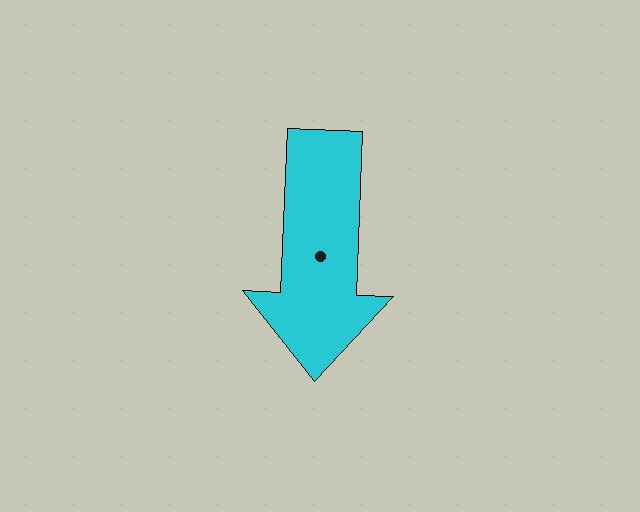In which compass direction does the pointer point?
South.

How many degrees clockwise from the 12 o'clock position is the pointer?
Approximately 182 degrees.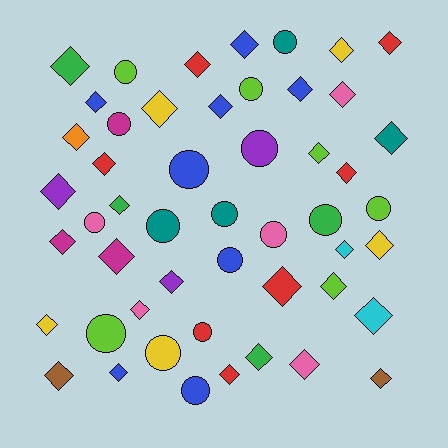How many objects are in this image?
There are 50 objects.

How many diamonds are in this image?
There are 33 diamonds.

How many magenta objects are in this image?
There are 3 magenta objects.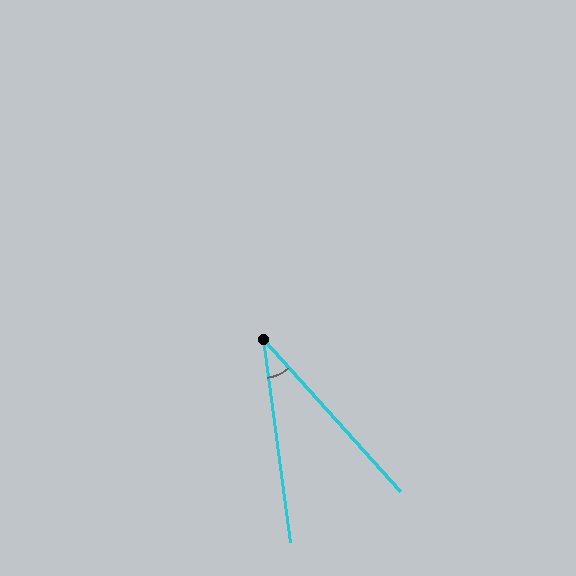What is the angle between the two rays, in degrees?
Approximately 35 degrees.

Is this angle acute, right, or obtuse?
It is acute.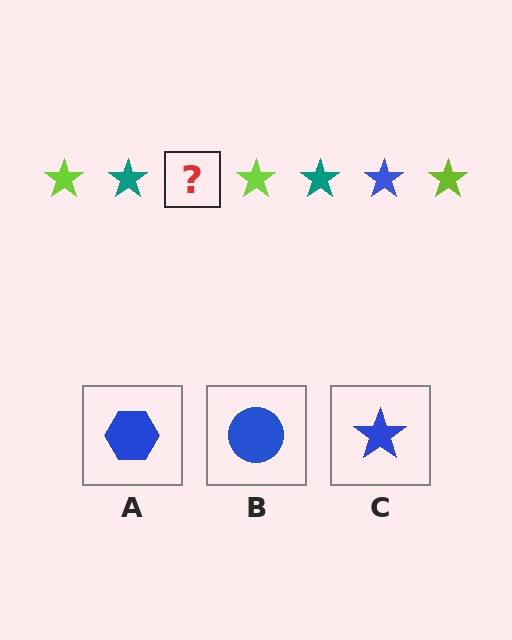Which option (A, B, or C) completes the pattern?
C.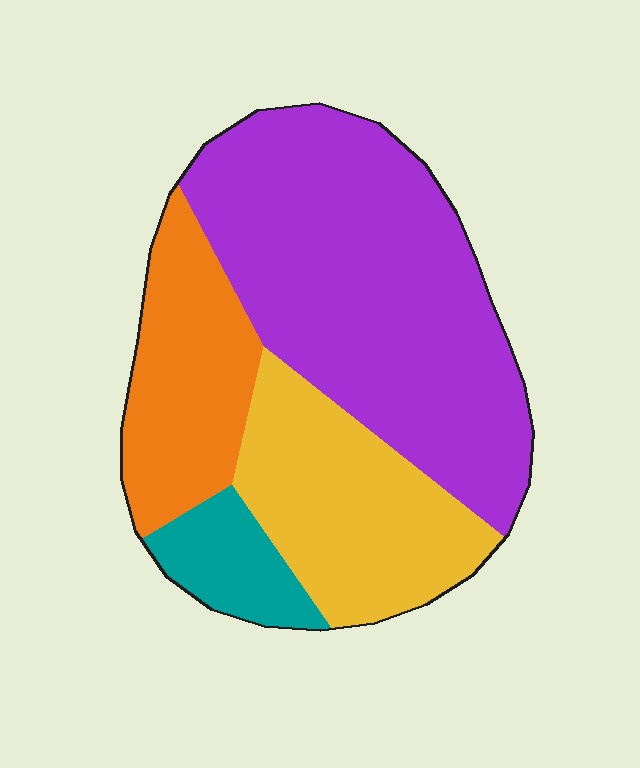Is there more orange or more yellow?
Yellow.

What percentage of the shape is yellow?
Yellow takes up about one quarter (1/4) of the shape.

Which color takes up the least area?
Teal, at roughly 10%.